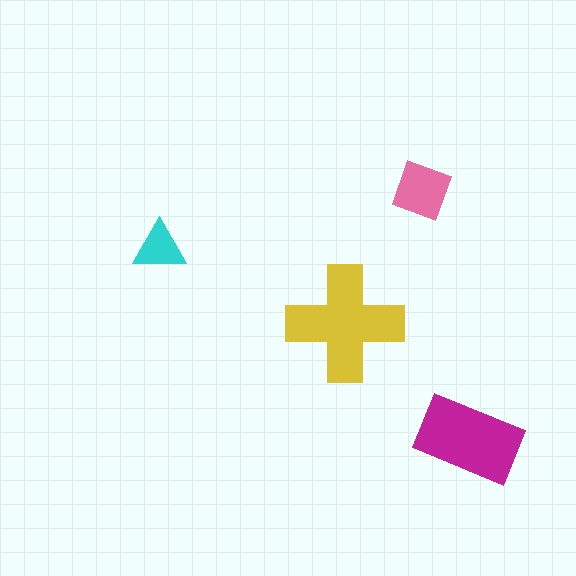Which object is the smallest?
The cyan triangle.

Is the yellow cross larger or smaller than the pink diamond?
Larger.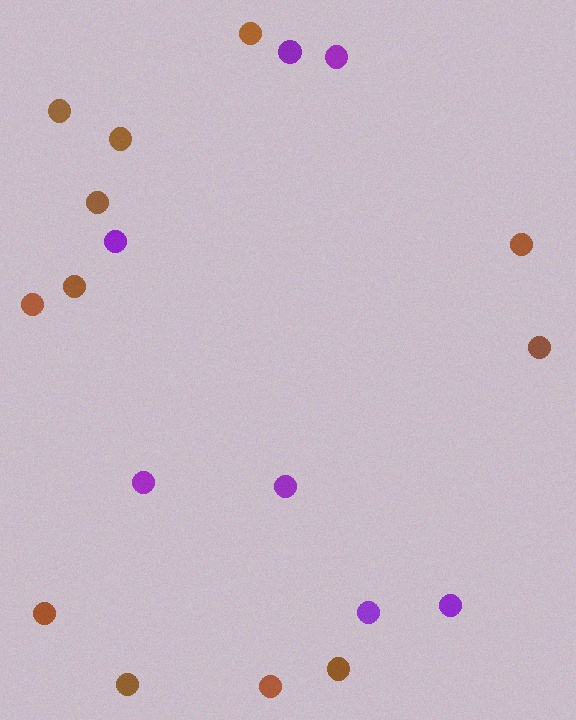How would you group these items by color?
There are 2 groups: one group of purple circles (7) and one group of brown circles (12).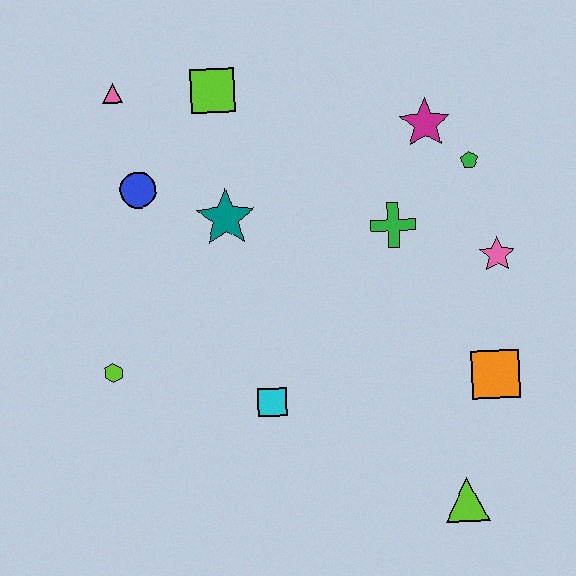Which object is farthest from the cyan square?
The pink triangle is farthest from the cyan square.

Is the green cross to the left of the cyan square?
No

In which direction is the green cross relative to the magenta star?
The green cross is below the magenta star.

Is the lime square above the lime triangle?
Yes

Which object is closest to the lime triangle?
The orange square is closest to the lime triangle.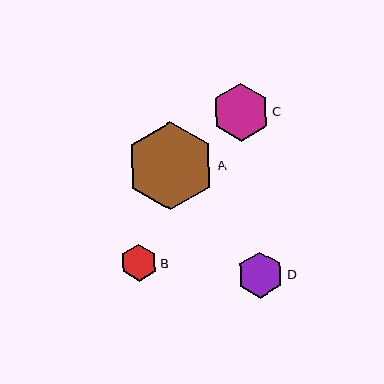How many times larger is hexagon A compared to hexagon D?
Hexagon A is approximately 1.9 times the size of hexagon D.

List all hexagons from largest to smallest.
From largest to smallest: A, C, D, B.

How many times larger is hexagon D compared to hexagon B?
Hexagon D is approximately 1.2 times the size of hexagon B.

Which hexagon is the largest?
Hexagon A is the largest with a size of approximately 89 pixels.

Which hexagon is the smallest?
Hexagon B is the smallest with a size of approximately 37 pixels.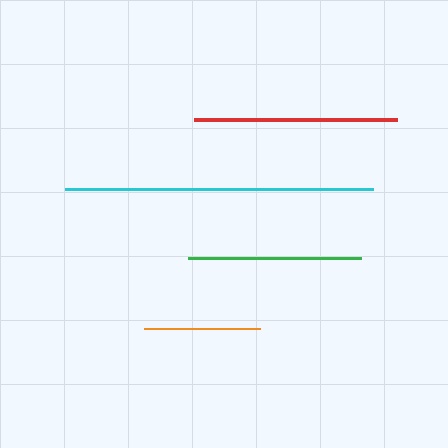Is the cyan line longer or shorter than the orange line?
The cyan line is longer than the orange line.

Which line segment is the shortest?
The orange line is the shortest at approximately 116 pixels.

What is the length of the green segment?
The green segment is approximately 173 pixels long.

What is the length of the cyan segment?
The cyan segment is approximately 307 pixels long.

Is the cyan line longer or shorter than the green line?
The cyan line is longer than the green line.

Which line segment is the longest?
The cyan line is the longest at approximately 307 pixels.